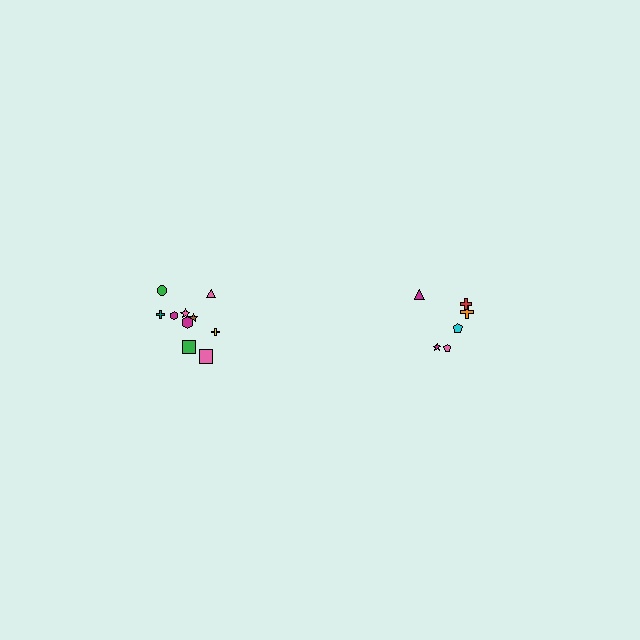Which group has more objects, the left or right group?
The left group.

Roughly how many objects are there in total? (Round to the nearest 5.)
Roughly 15 objects in total.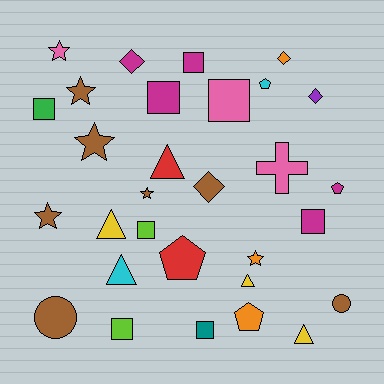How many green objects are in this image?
There is 1 green object.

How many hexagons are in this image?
There are no hexagons.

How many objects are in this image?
There are 30 objects.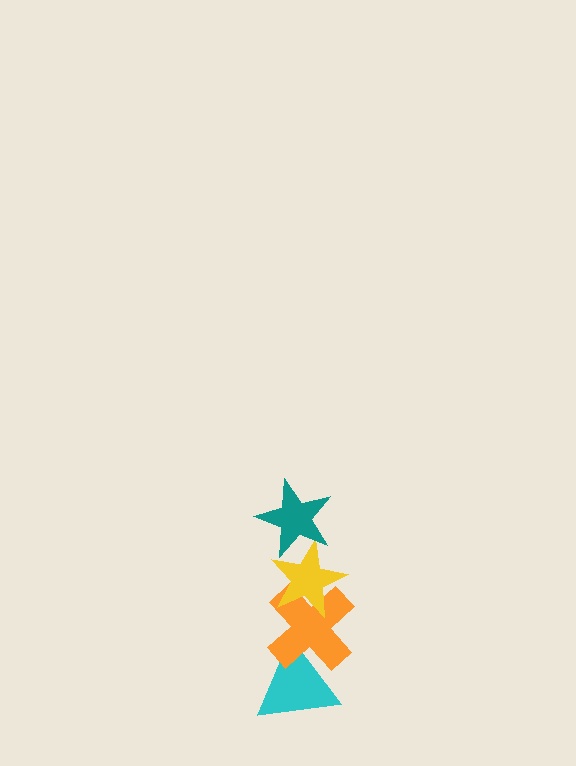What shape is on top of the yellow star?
The teal star is on top of the yellow star.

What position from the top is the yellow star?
The yellow star is 2nd from the top.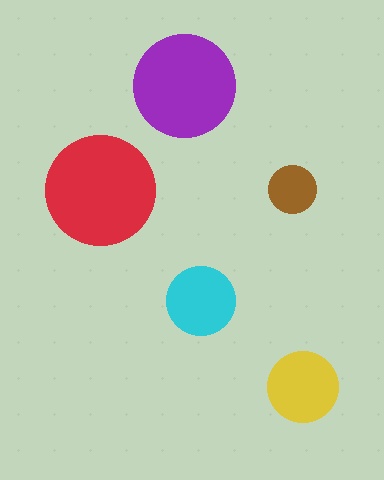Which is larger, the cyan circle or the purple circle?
The purple one.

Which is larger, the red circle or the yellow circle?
The red one.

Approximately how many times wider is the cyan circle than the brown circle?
About 1.5 times wider.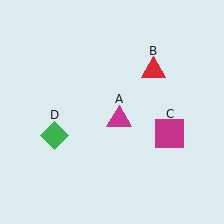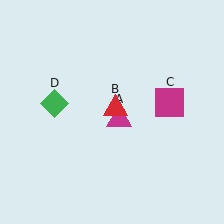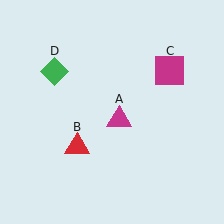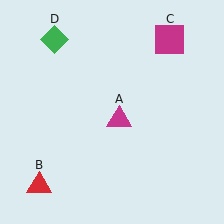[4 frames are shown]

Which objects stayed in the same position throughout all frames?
Magenta triangle (object A) remained stationary.